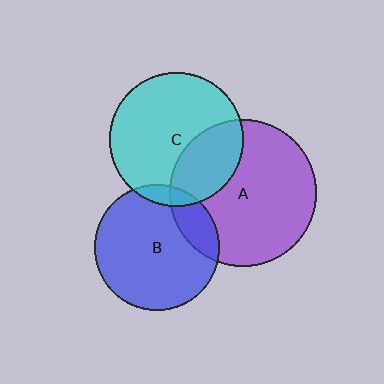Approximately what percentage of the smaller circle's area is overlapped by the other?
Approximately 15%.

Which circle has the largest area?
Circle A (purple).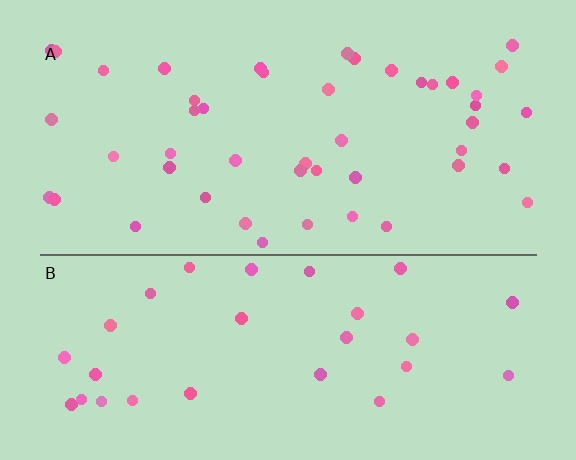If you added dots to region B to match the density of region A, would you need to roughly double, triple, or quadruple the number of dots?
Approximately double.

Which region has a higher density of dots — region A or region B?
A (the top).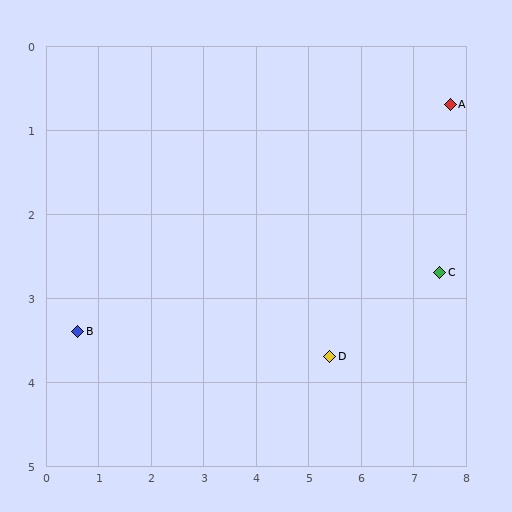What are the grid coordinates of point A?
Point A is at approximately (7.7, 0.7).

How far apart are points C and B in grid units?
Points C and B are about 6.9 grid units apart.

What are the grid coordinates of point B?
Point B is at approximately (0.6, 3.4).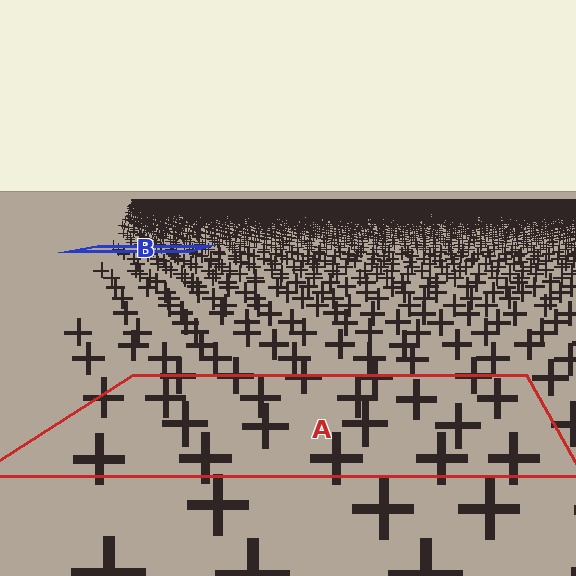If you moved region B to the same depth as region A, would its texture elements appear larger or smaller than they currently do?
They would appear larger. At a closer depth, the same texture elements are projected at a bigger on-screen size.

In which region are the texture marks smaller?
The texture marks are smaller in region B, because it is farther away.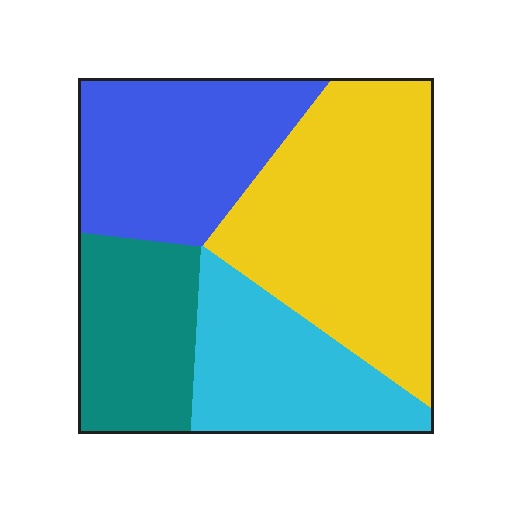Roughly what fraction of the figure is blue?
Blue takes up about one quarter (1/4) of the figure.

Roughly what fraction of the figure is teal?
Teal covers 18% of the figure.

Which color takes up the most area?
Yellow, at roughly 35%.